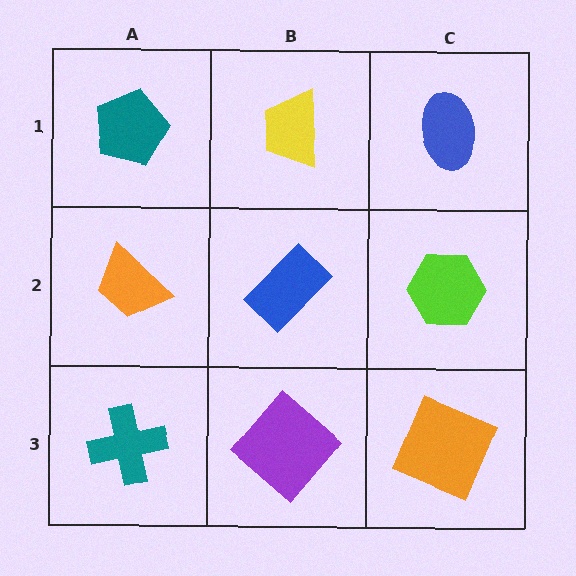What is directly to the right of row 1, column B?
A blue ellipse.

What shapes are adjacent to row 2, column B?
A yellow trapezoid (row 1, column B), a purple diamond (row 3, column B), an orange trapezoid (row 2, column A), a lime hexagon (row 2, column C).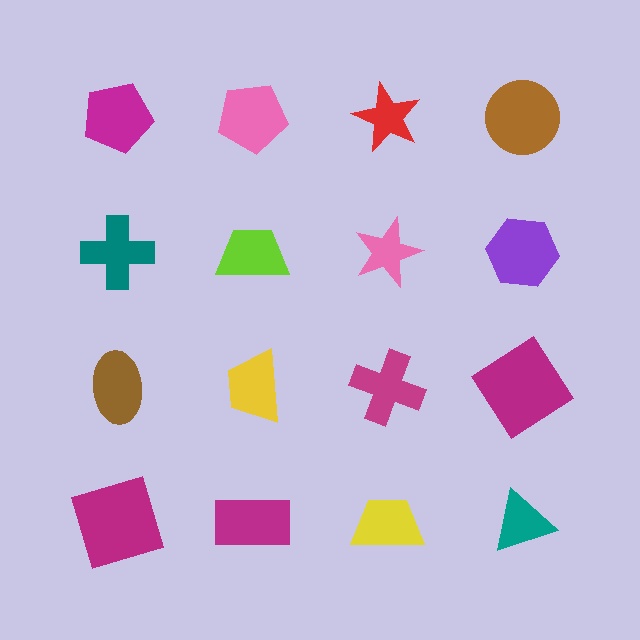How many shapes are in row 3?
4 shapes.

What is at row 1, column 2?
A pink pentagon.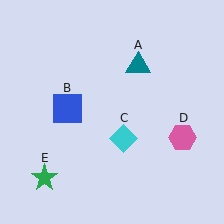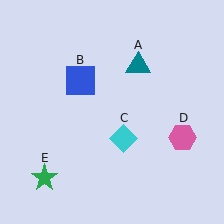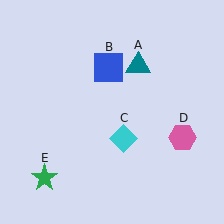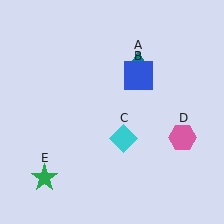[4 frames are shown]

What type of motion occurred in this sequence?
The blue square (object B) rotated clockwise around the center of the scene.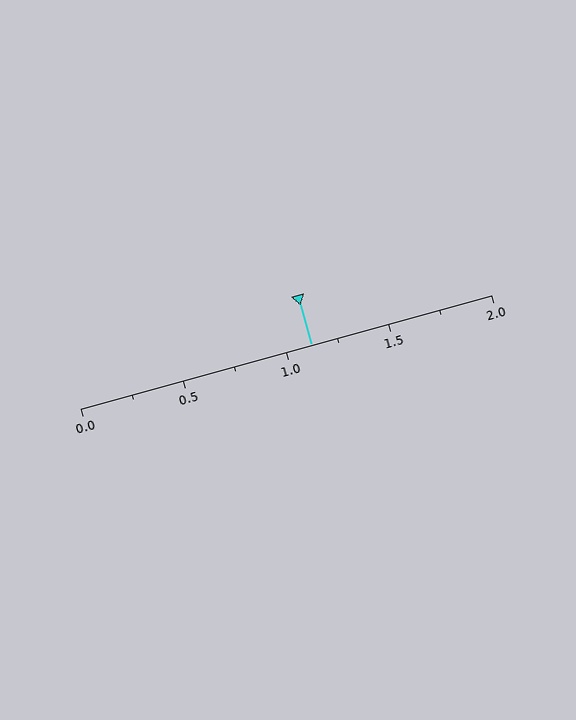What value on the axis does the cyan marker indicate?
The marker indicates approximately 1.12.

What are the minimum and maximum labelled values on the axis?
The axis runs from 0.0 to 2.0.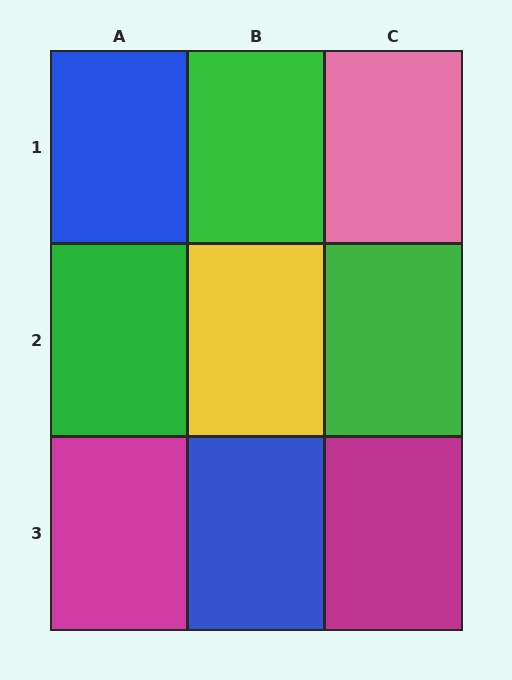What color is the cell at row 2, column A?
Green.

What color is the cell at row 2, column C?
Green.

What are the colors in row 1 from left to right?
Blue, green, pink.